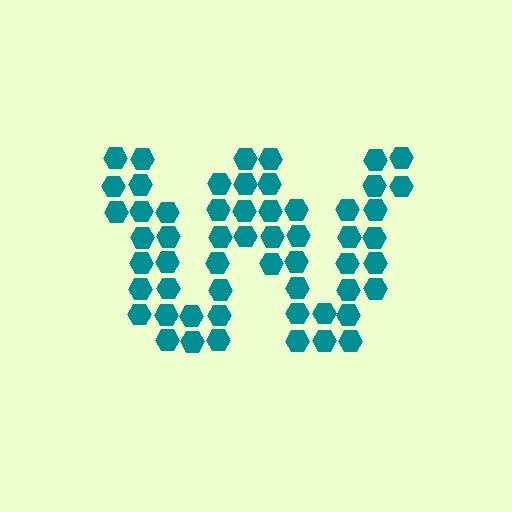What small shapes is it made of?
It is made of small hexagons.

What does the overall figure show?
The overall figure shows the letter W.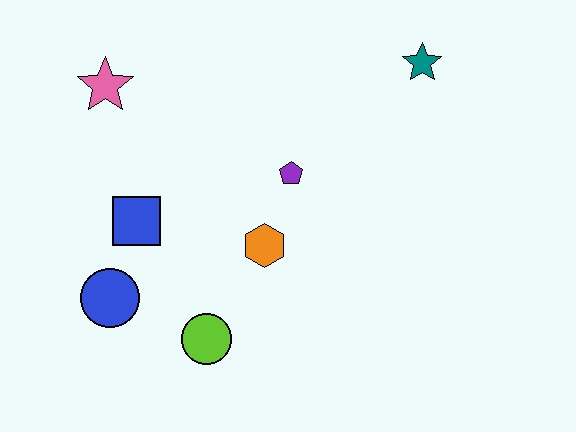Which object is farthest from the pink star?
The teal star is farthest from the pink star.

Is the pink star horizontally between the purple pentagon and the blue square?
No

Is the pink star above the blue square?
Yes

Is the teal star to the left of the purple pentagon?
No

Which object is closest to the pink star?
The blue square is closest to the pink star.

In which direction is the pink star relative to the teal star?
The pink star is to the left of the teal star.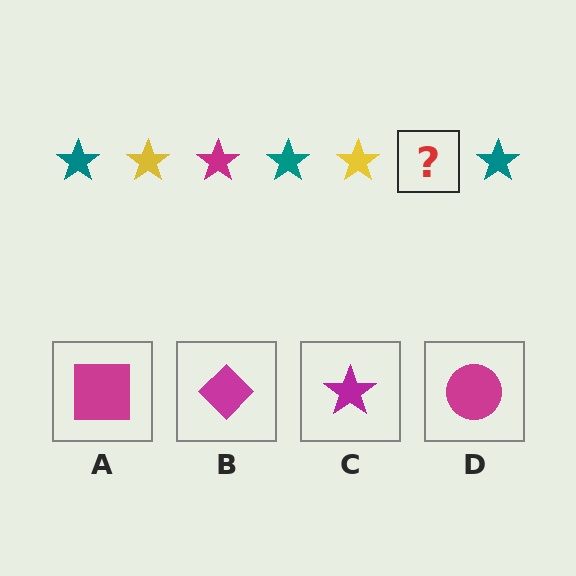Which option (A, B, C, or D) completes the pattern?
C.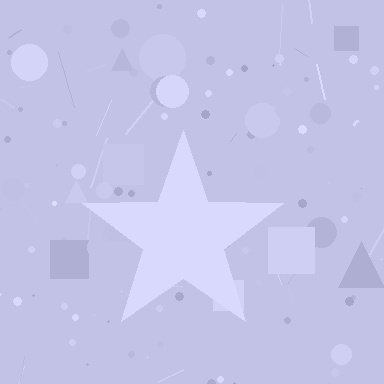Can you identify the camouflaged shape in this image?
The camouflaged shape is a star.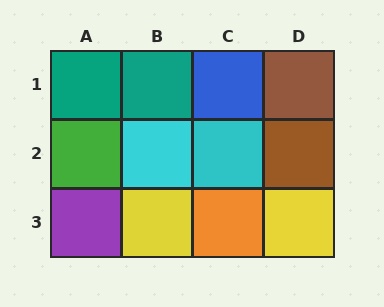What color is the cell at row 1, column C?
Blue.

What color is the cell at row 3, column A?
Purple.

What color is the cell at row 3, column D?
Yellow.